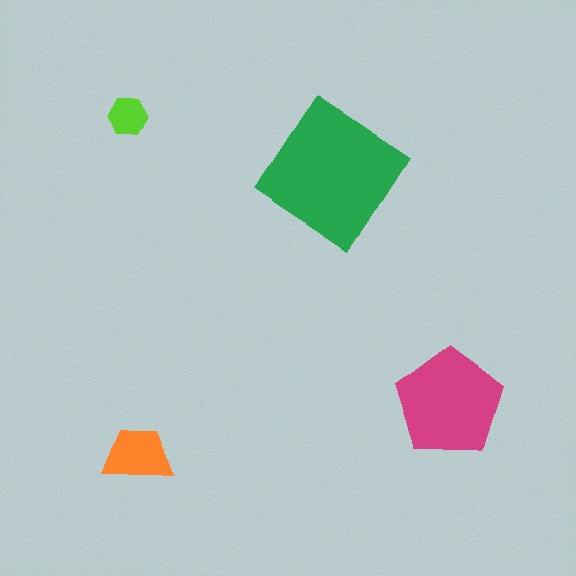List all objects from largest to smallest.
The green diamond, the magenta pentagon, the orange trapezoid, the lime hexagon.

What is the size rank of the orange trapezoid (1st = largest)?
3rd.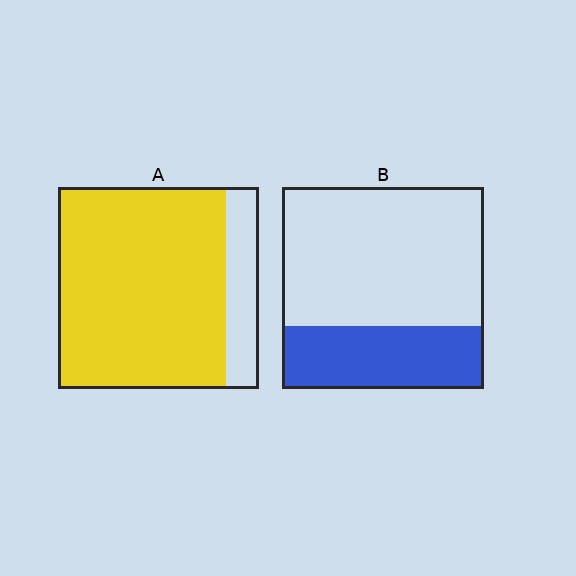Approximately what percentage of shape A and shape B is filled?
A is approximately 85% and B is approximately 30%.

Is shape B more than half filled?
No.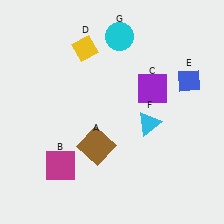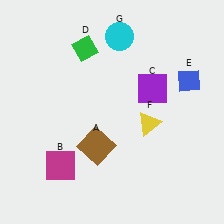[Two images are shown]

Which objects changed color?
D changed from yellow to green. F changed from cyan to yellow.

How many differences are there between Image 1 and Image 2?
There are 2 differences between the two images.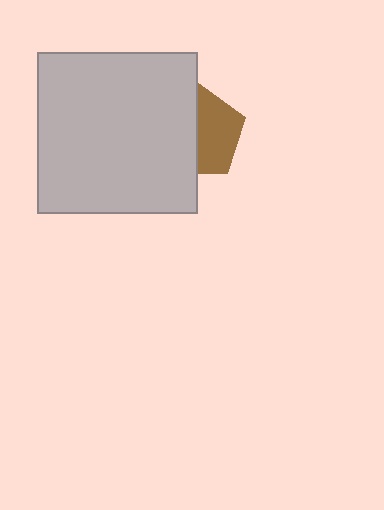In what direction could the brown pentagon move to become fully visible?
The brown pentagon could move right. That would shift it out from behind the light gray square entirely.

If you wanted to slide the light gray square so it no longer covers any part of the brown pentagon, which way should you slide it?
Slide it left — that is the most direct way to separate the two shapes.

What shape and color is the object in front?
The object in front is a light gray square.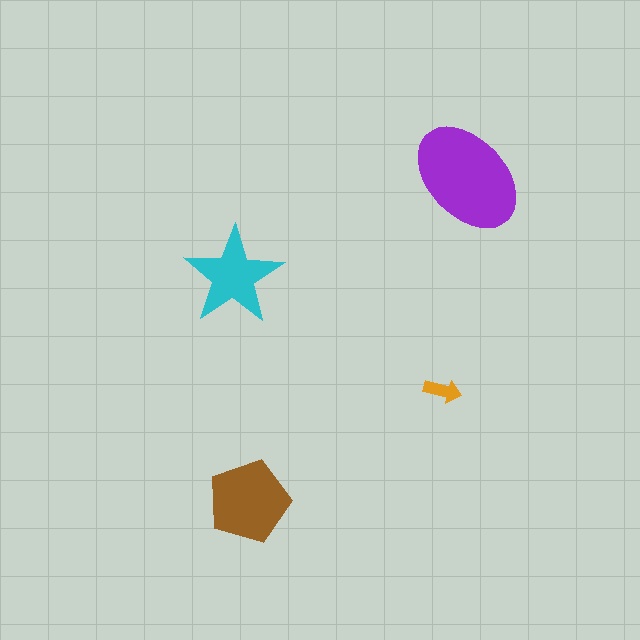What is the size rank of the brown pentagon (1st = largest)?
2nd.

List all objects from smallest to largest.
The orange arrow, the cyan star, the brown pentagon, the purple ellipse.